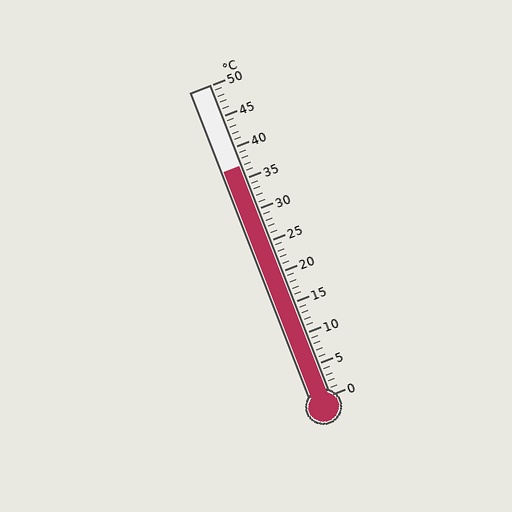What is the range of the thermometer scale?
The thermometer scale ranges from 0°C to 50°C.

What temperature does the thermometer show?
The thermometer shows approximately 37°C.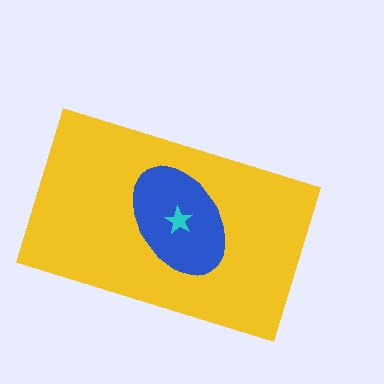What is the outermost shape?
The yellow rectangle.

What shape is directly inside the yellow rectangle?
The blue ellipse.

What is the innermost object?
The cyan star.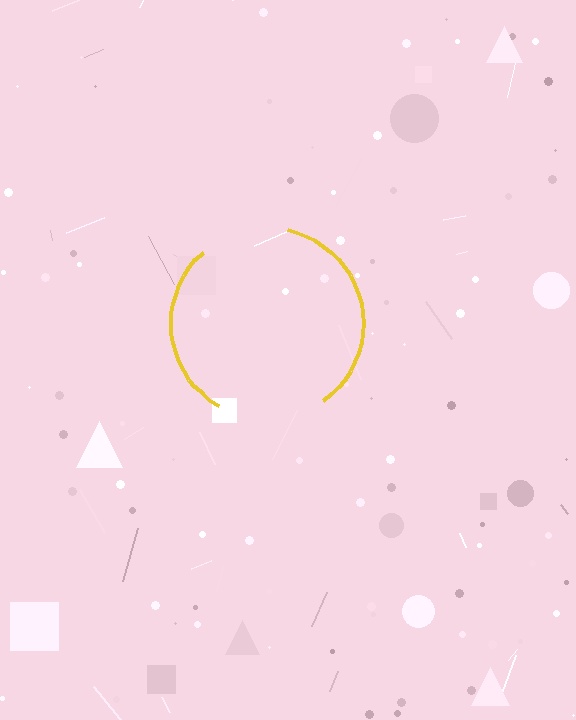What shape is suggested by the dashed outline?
The dashed outline suggests a circle.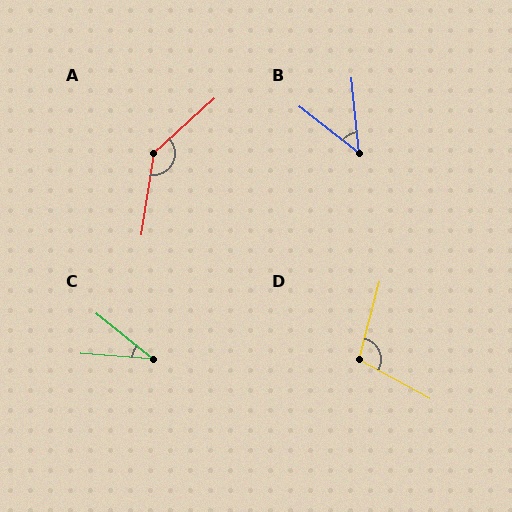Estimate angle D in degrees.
Approximately 103 degrees.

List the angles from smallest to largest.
C (34°), B (47°), D (103°), A (141°).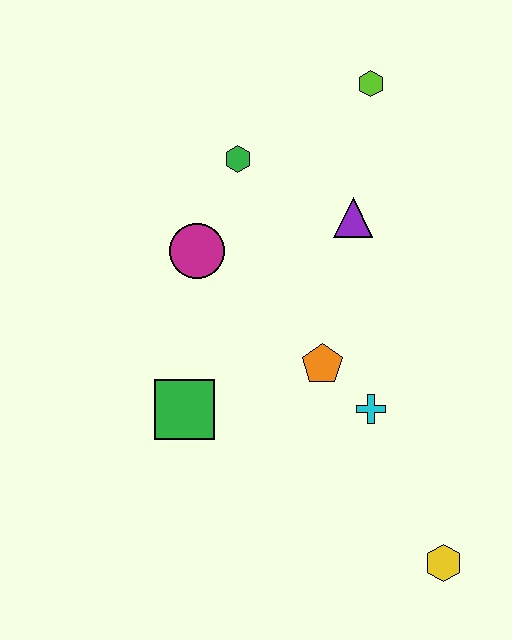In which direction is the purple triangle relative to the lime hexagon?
The purple triangle is below the lime hexagon.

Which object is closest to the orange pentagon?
The cyan cross is closest to the orange pentagon.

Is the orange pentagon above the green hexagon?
No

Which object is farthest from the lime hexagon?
The yellow hexagon is farthest from the lime hexagon.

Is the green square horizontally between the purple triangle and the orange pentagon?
No